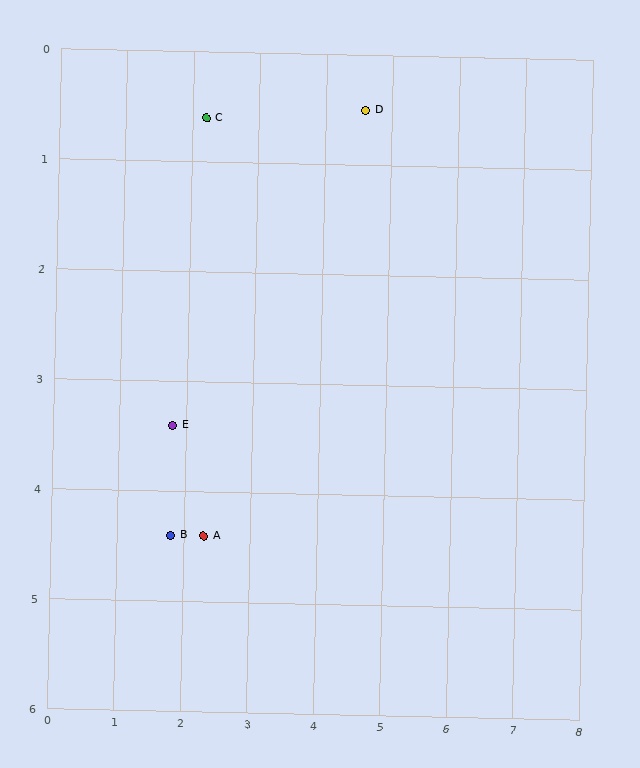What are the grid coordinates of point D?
Point D is at approximately (4.6, 0.5).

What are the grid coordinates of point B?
Point B is at approximately (1.8, 4.4).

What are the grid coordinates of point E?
Point E is at approximately (1.8, 3.4).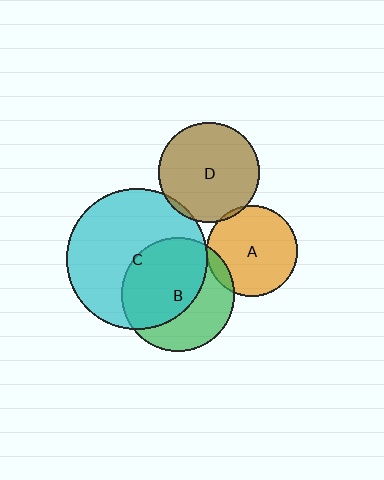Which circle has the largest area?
Circle C (cyan).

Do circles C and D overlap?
Yes.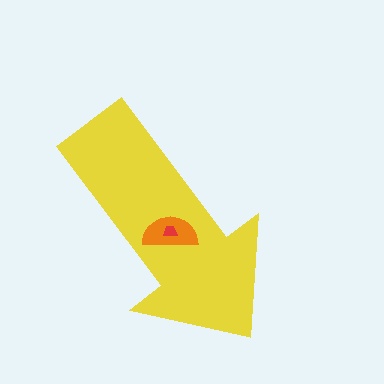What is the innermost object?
The red trapezoid.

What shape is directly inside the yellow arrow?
The orange semicircle.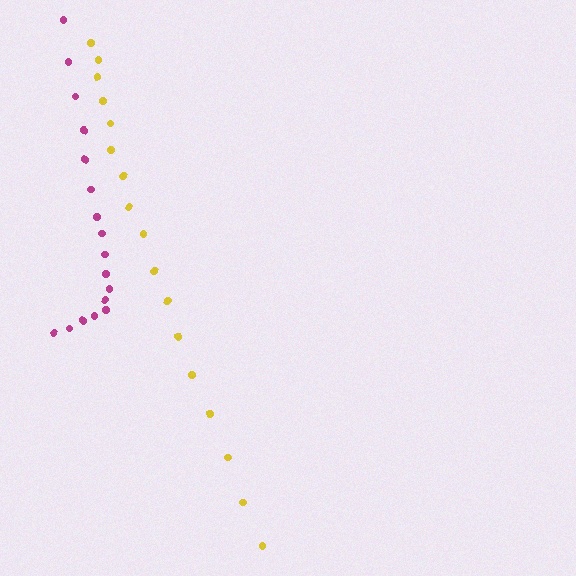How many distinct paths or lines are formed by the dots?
There are 2 distinct paths.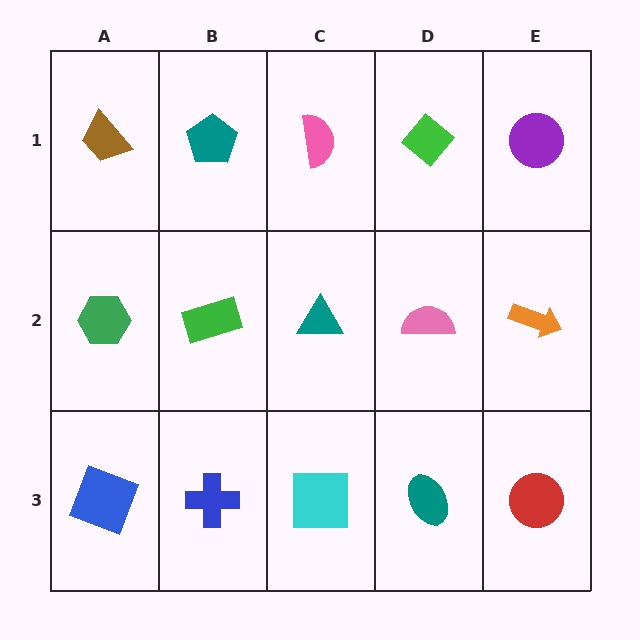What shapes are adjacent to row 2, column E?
A purple circle (row 1, column E), a red circle (row 3, column E), a pink semicircle (row 2, column D).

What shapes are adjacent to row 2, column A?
A brown trapezoid (row 1, column A), a blue square (row 3, column A), a green rectangle (row 2, column B).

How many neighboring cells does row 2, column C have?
4.